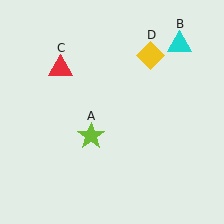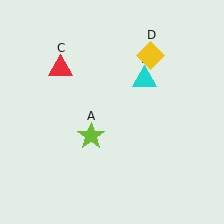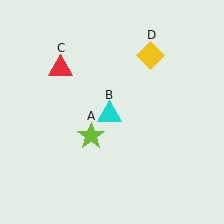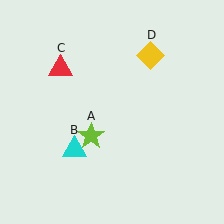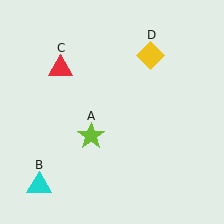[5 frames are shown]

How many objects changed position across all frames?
1 object changed position: cyan triangle (object B).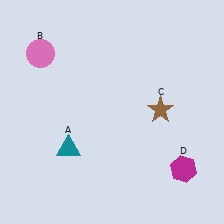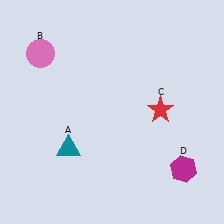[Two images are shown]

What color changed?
The star (C) changed from brown in Image 1 to red in Image 2.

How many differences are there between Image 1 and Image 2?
There is 1 difference between the two images.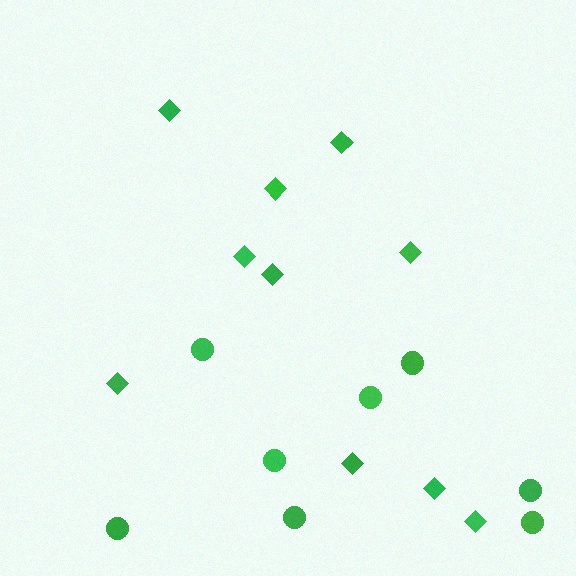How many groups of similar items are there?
There are 2 groups: one group of circles (8) and one group of diamonds (10).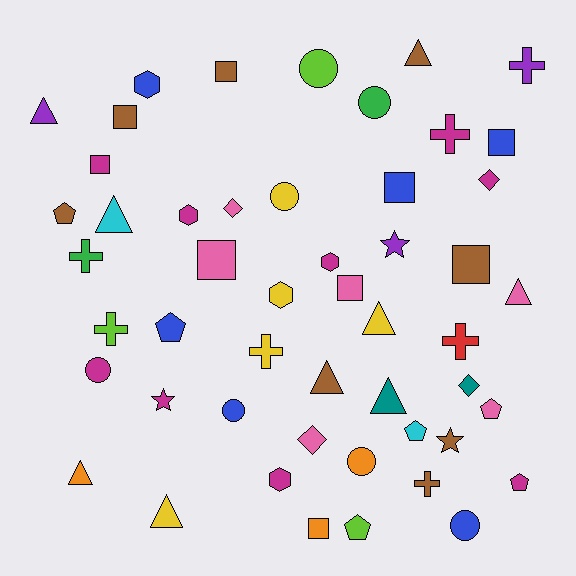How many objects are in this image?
There are 50 objects.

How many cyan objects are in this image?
There are 2 cyan objects.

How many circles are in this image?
There are 7 circles.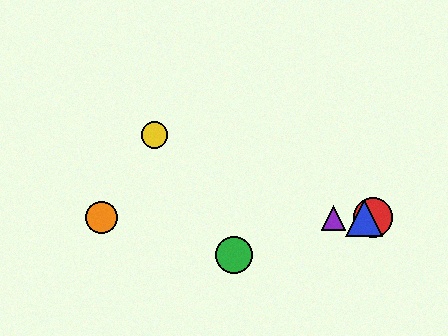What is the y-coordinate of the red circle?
The red circle is at y≈218.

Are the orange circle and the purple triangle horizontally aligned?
Yes, both are at y≈218.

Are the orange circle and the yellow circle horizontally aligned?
No, the orange circle is at y≈218 and the yellow circle is at y≈135.